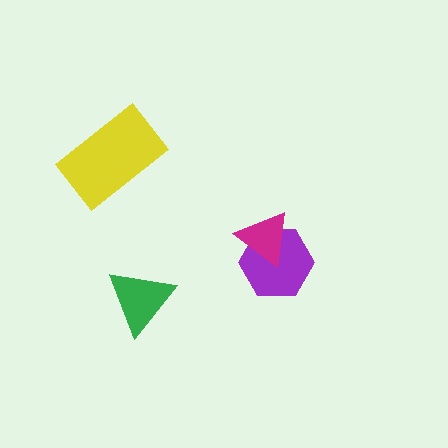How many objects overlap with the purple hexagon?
1 object overlaps with the purple hexagon.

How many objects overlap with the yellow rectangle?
0 objects overlap with the yellow rectangle.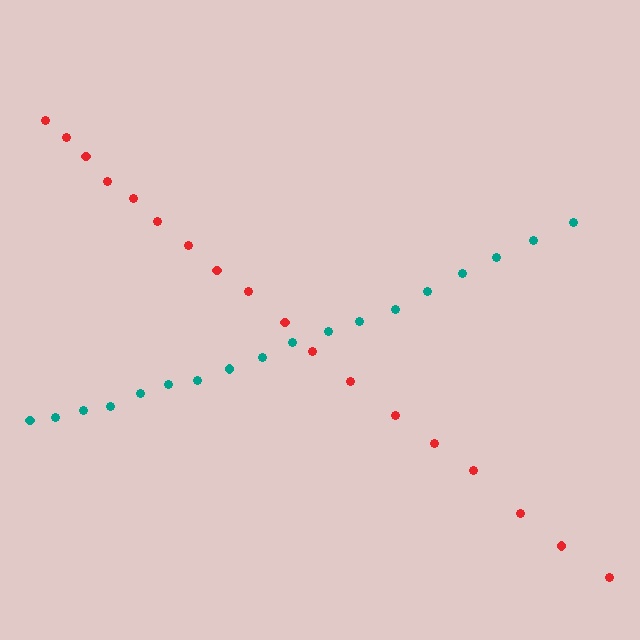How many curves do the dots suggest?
There are 2 distinct paths.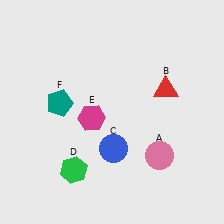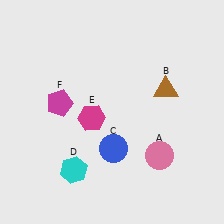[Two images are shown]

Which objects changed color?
B changed from red to brown. D changed from green to cyan. F changed from teal to magenta.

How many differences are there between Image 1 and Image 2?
There are 3 differences between the two images.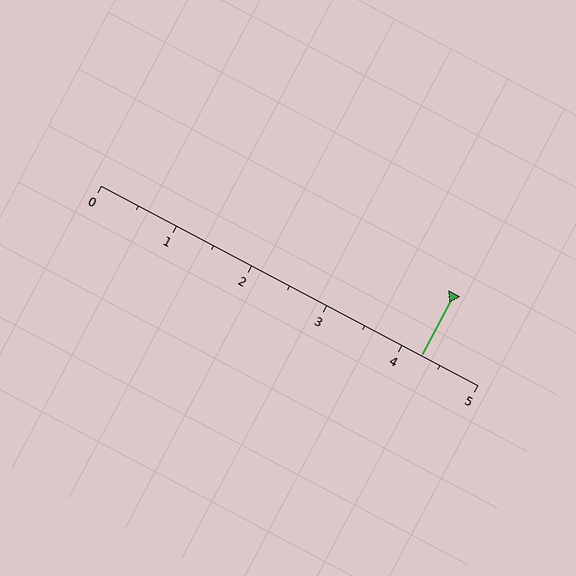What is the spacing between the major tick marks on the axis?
The major ticks are spaced 1 apart.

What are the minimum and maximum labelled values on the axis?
The axis runs from 0 to 5.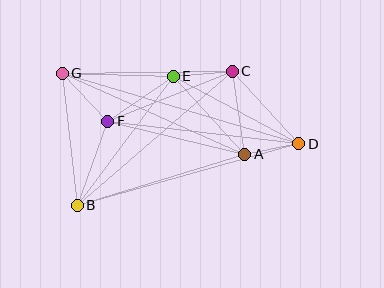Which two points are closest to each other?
Points A and D are closest to each other.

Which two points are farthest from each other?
Points D and G are farthest from each other.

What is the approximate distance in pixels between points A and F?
The distance between A and F is approximately 141 pixels.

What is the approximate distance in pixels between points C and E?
The distance between C and E is approximately 59 pixels.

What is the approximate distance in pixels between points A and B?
The distance between A and B is approximately 175 pixels.